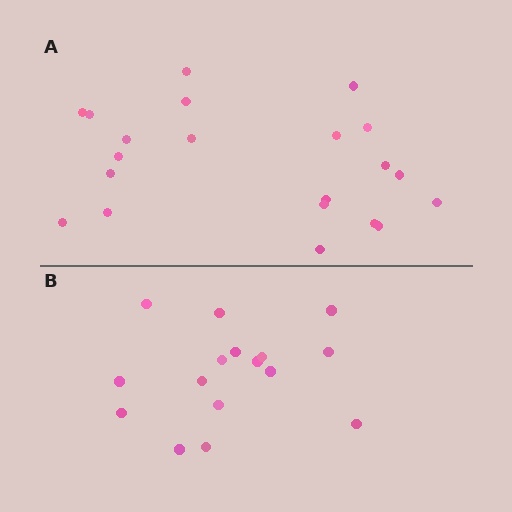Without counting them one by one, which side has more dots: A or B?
Region A (the top region) has more dots.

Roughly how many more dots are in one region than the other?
Region A has about 5 more dots than region B.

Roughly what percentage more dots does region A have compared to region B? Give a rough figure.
About 30% more.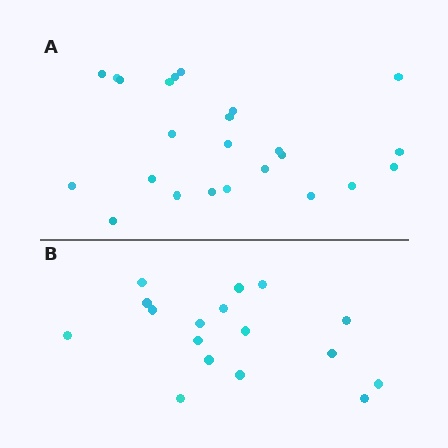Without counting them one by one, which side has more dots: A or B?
Region A (the top region) has more dots.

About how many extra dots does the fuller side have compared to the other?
Region A has roughly 8 or so more dots than region B.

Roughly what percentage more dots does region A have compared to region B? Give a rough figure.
About 40% more.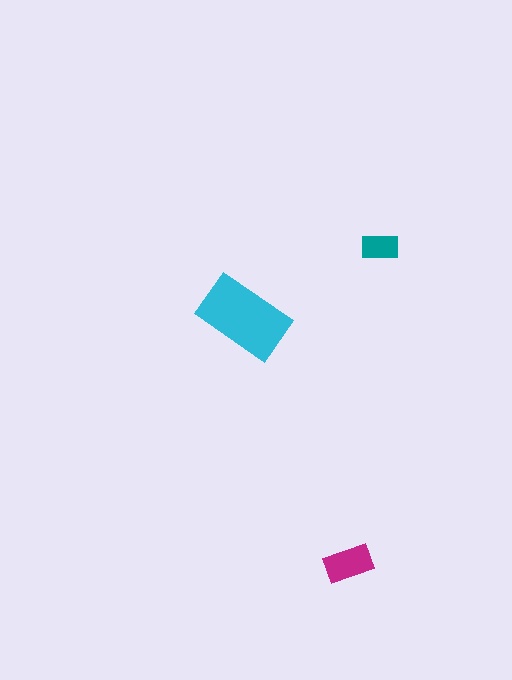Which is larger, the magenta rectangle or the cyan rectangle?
The cyan one.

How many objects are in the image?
There are 3 objects in the image.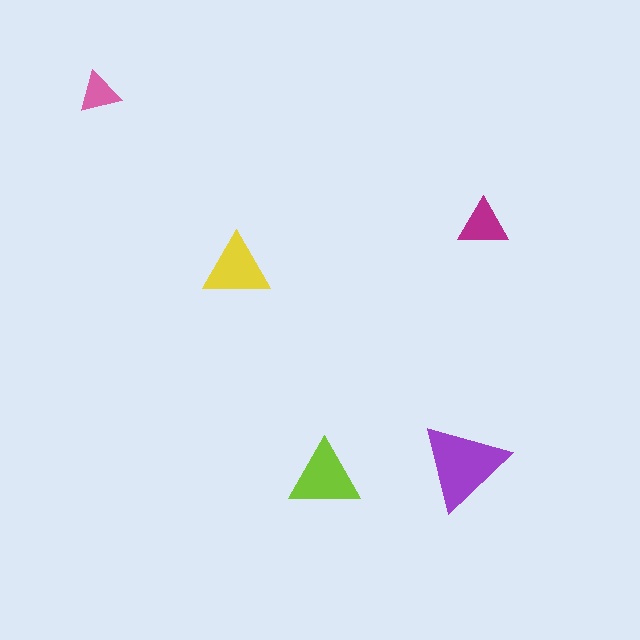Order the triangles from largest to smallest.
the purple one, the lime one, the yellow one, the magenta one, the pink one.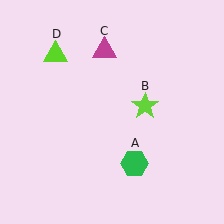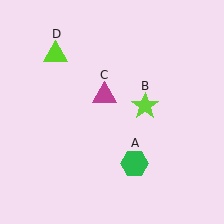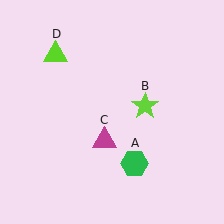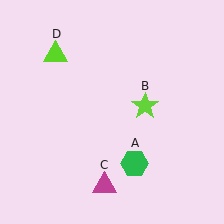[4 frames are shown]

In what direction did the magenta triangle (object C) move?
The magenta triangle (object C) moved down.